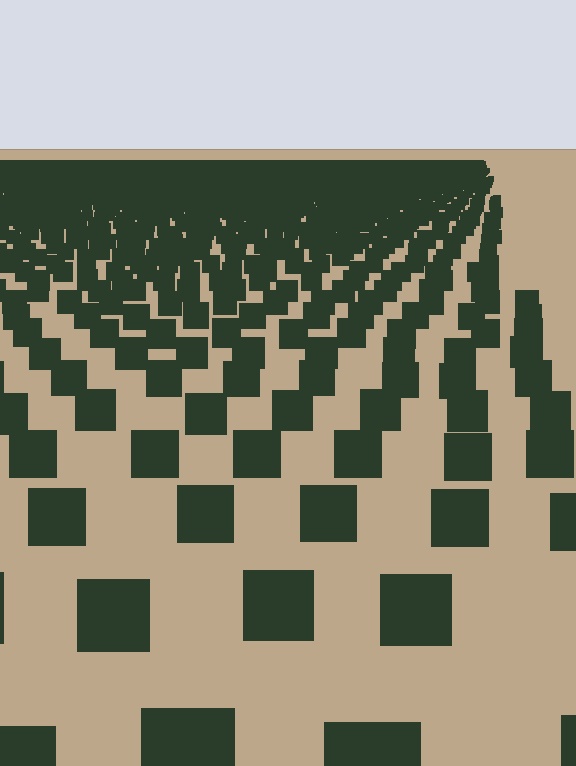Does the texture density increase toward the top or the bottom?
Density increases toward the top.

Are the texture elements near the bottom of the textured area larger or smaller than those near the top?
Larger. Near the bottom, elements are closer to the viewer and appear at a bigger on-screen size.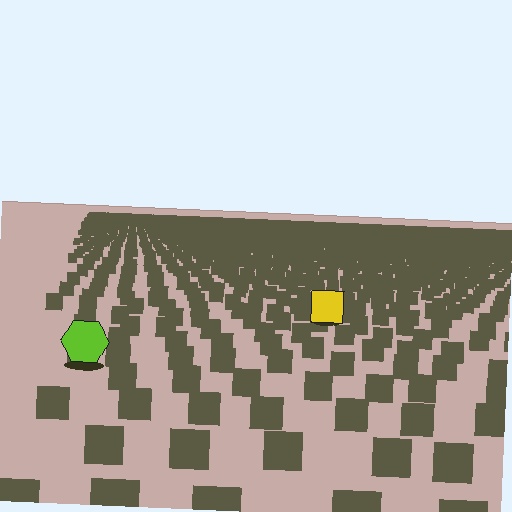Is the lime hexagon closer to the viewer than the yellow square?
Yes. The lime hexagon is closer — you can tell from the texture gradient: the ground texture is coarser near it.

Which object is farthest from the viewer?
The yellow square is farthest from the viewer. It appears smaller and the ground texture around it is denser.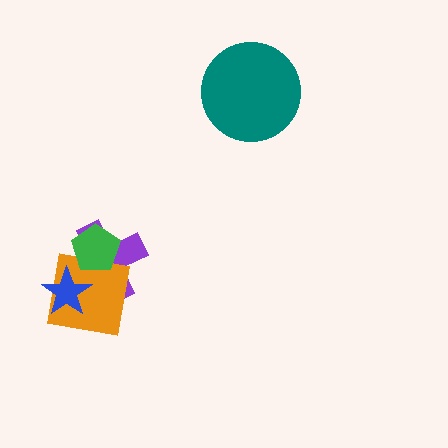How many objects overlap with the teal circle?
0 objects overlap with the teal circle.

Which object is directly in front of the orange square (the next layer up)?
The green pentagon is directly in front of the orange square.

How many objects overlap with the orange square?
3 objects overlap with the orange square.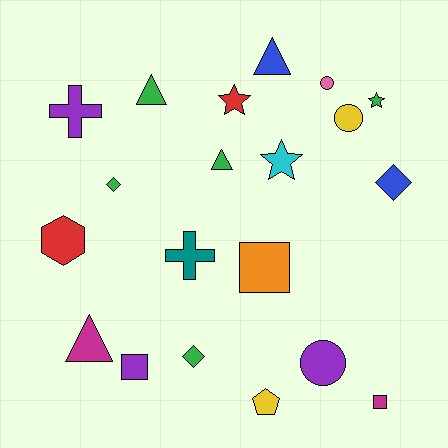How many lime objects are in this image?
There are no lime objects.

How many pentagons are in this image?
There is 1 pentagon.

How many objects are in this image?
There are 20 objects.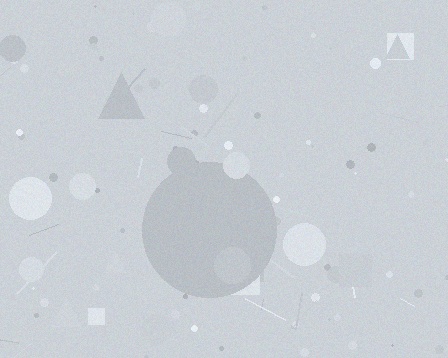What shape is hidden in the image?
A circle is hidden in the image.